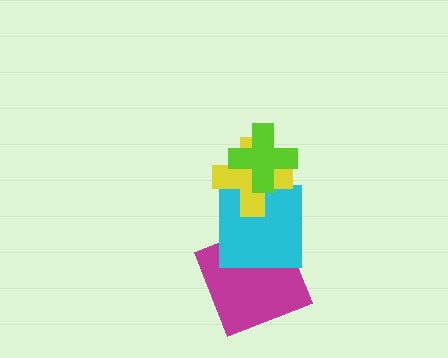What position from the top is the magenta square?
The magenta square is 4th from the top.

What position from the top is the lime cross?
The lime cross is 1st from the top.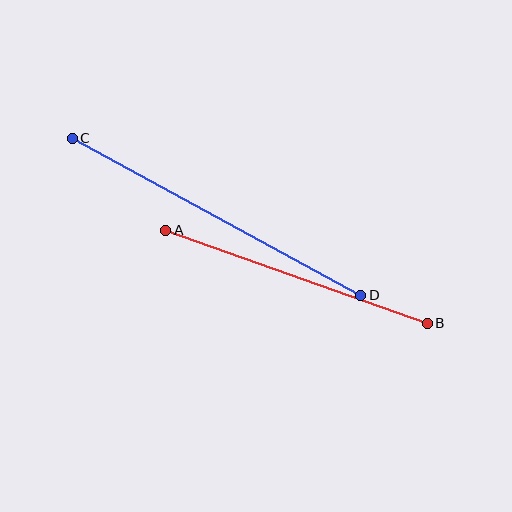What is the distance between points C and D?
The distance is approximately 328 pixels.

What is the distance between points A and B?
The distance is approximately 277 pixels.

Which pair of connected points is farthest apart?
Points C and D are farthest apart.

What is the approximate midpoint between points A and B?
The midpoint is at approximately (296, 277) pixels.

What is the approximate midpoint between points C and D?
The midpoint is at approximately (216, 217) pixels.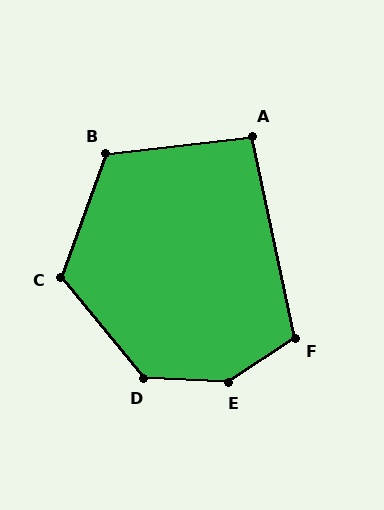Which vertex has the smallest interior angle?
A, at approximately 95 degrees.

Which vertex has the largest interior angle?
E, at approximately 144 degrees.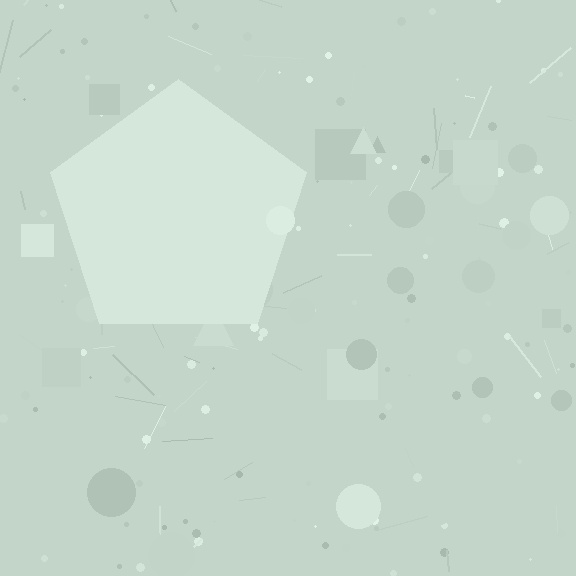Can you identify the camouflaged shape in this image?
The camouflaged shape is a pentagon.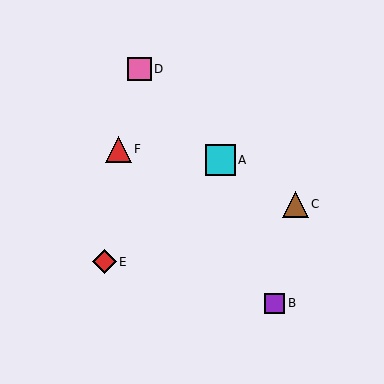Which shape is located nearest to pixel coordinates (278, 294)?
The purple square (labeled B) at (275, 303) is nearest to that location.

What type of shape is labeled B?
Shape B is a purple square.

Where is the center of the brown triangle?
The center of the brown triangle is at (295, 204).